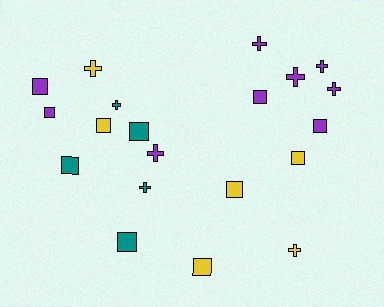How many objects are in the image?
There are 20 objects.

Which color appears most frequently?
Purple, with 9 objects.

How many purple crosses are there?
There are 5 purple crosses.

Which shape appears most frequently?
Square, with 11 objects.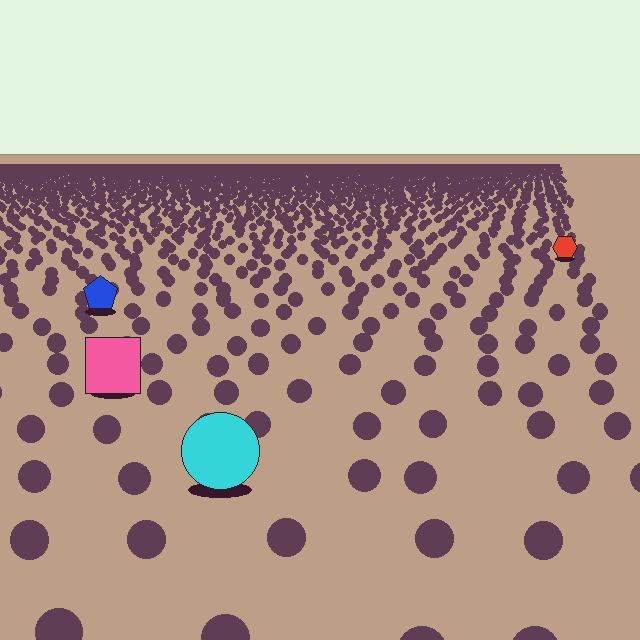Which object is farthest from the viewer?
The red hexagon is farthest from the viewer. It appears smaller and the ground texture around it is denser.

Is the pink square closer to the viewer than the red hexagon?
Yes. The pink square is closer — you can tell from the texture gradient: the ground texture is coarser near it.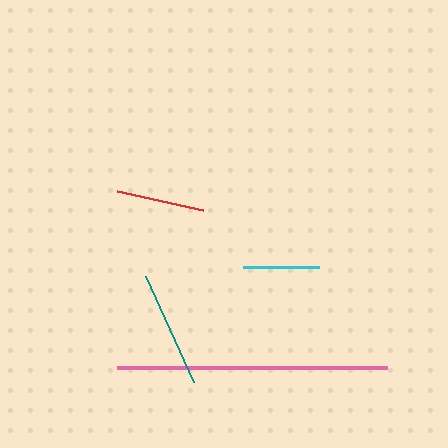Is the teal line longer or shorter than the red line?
The teal line is longer than the red line.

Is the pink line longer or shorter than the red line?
The pink line is longer than the red line.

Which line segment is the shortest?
The cyan line is the shortest at approximately 77 pixels.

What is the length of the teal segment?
The teal segment is approximately 117 pixels long.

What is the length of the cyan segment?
The cyan segment is approximately 77 pixels long.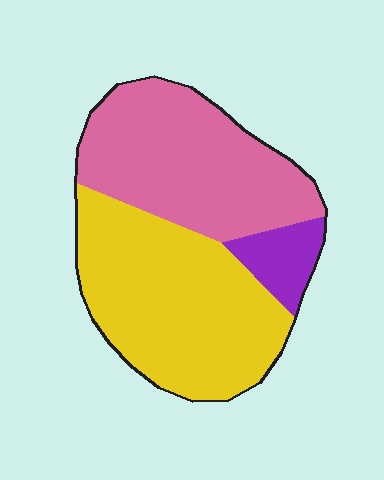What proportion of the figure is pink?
Pink covers roughly 40% of the figure.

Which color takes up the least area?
Purple, at roughly 10%.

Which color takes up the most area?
Yellow, at roughly 50%.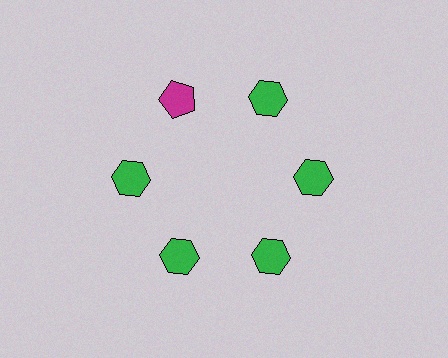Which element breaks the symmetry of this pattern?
The magenta pentagon at roughly the 11 o'clock position breaks the symmetry. All other shapes are green hexagons.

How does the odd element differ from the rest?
It differs in both color (magenta instead of green) and shape (pentagon instead of hexagon).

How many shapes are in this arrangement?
There are 6 shapes arranged in a ring pattern.